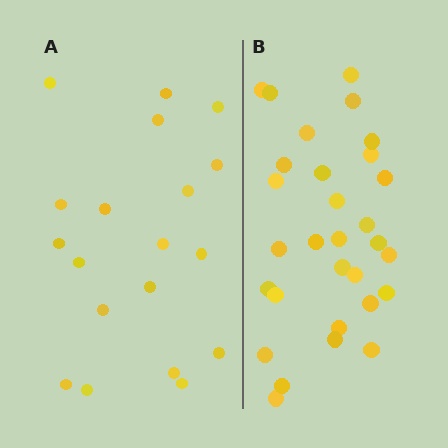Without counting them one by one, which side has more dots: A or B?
Region B (the right region) has more dots.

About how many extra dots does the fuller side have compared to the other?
Region B has roughly 12 or so more dots than region A.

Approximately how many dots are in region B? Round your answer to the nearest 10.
About 30 dots.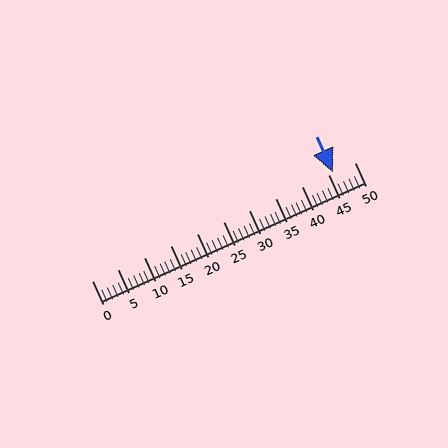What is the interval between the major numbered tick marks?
The major tick marks are spaced 5 units apart.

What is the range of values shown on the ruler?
The ruler shows values from 0 to 50.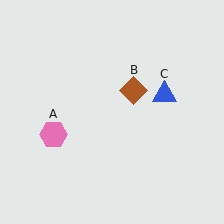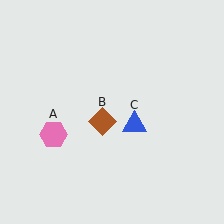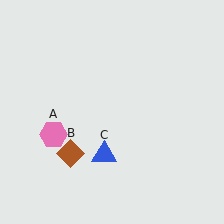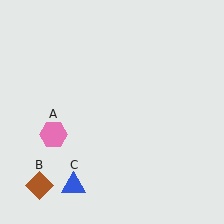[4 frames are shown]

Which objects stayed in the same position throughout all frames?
Pink hexagon (object A) remained stationary.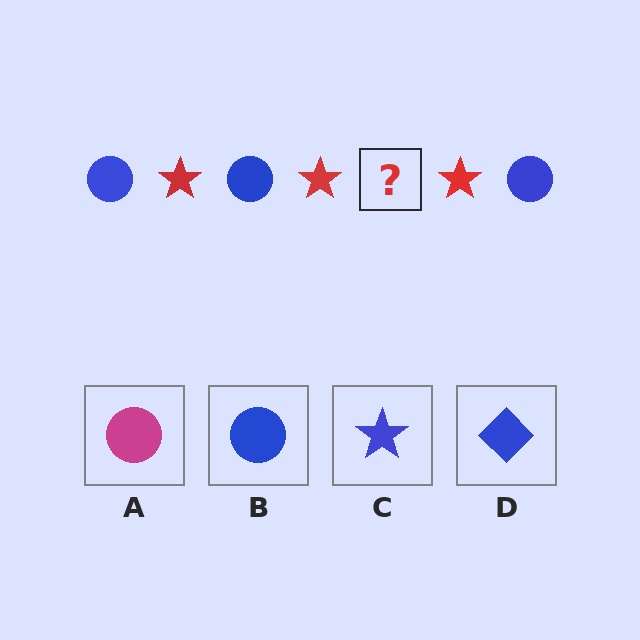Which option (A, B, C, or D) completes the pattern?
B.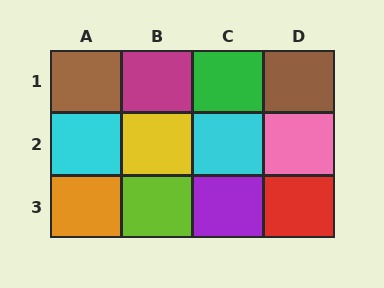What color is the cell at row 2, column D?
Pink.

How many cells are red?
1 cell is red.